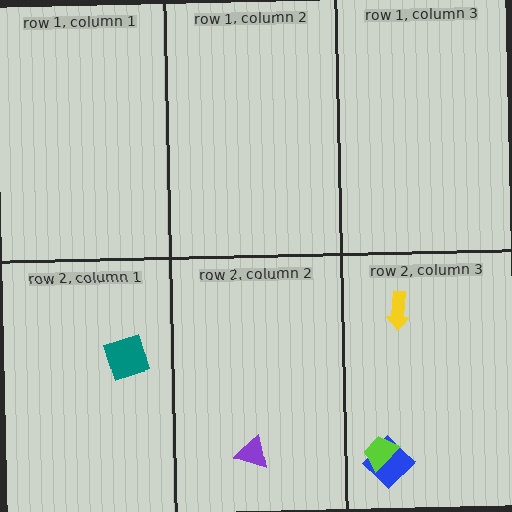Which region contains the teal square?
The row 2, column 1 region.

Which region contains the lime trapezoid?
The row 2, column 3 region.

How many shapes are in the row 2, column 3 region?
3.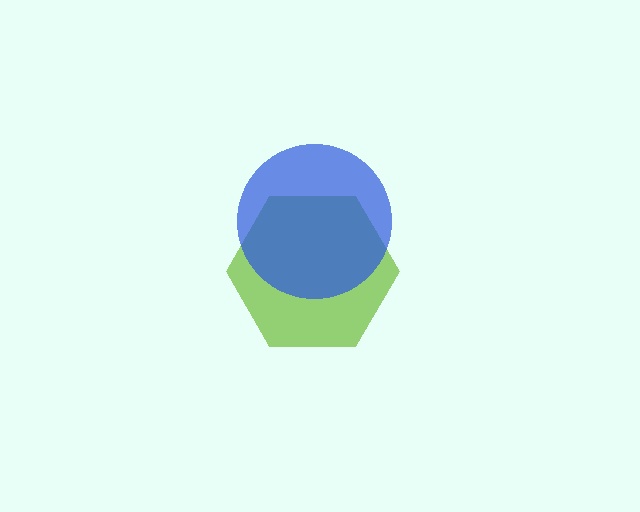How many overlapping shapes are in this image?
There are 2 overlapping shapes in the image.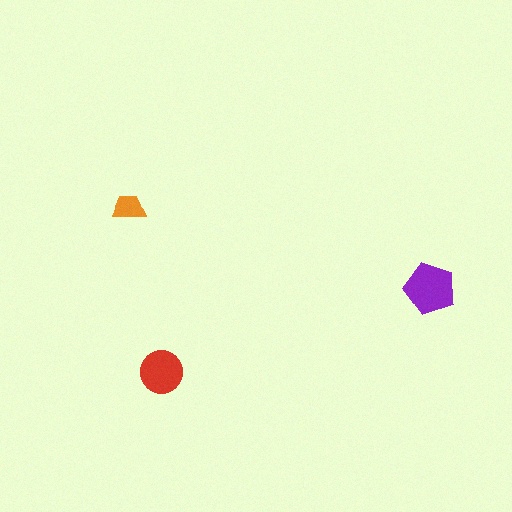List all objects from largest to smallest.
The purple pentagon, the red circle, the orange trapezoid.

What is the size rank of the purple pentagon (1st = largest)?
1st.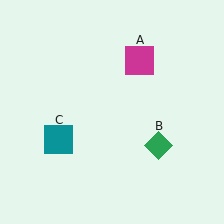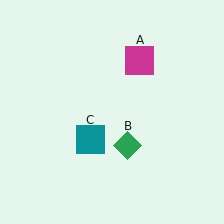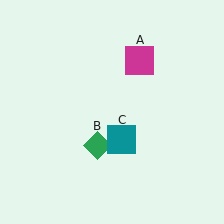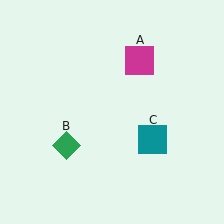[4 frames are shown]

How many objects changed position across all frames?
2 objects changed position: green diamond (object B), teal square (object C).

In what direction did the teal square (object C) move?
The teal square (object C) moved right.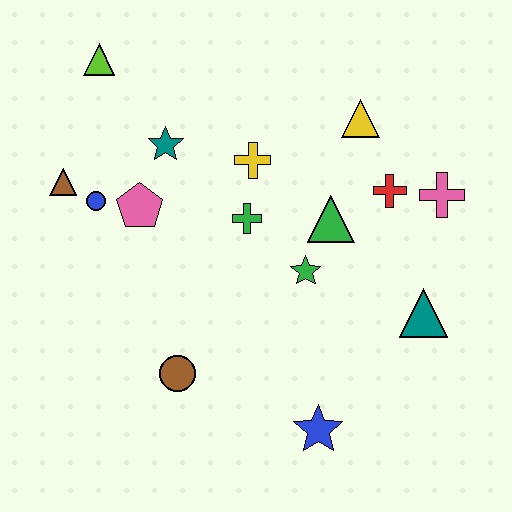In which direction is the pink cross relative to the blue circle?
The pink cross is to the right of the blue circle.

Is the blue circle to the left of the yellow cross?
Yes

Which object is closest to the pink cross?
The red cross is closest to the pink cross.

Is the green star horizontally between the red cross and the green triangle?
No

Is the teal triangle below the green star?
Yes